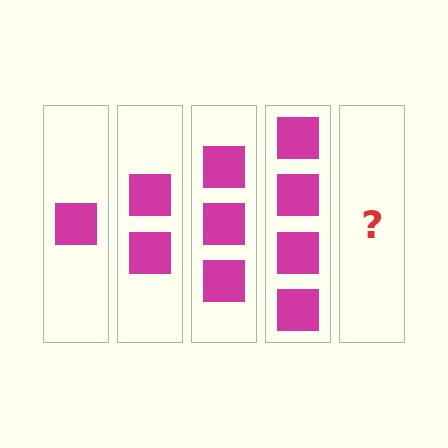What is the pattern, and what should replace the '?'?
The pattern is that each step adds one more square. The '?' should be 5 squares.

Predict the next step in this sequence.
The next step is 5 squares.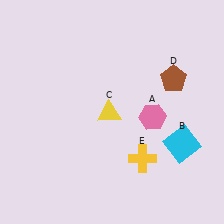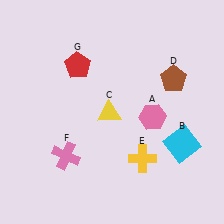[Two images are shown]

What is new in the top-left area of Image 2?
A red pentagon (G) was added in the top-left area of Image 2.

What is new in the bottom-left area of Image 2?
A pink cross (F) was added in the bottom-left area of Image 2.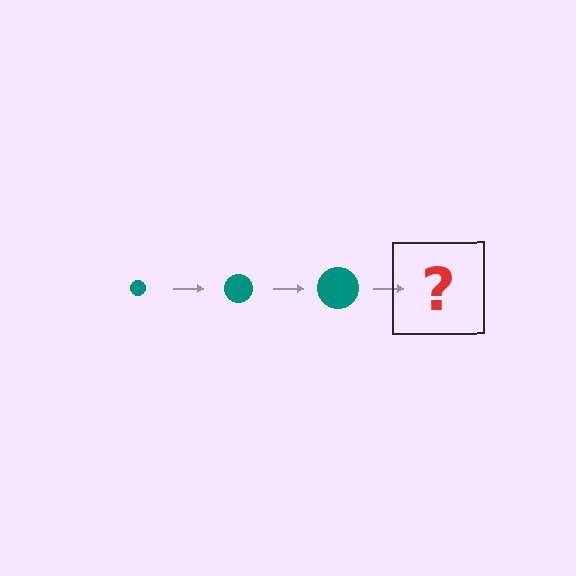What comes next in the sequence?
The next element should be a teal circle, larger than the previous one.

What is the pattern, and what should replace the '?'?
The pattern is that the circle gets progressively larger each step. The '?' should be a teal circle, larger than the previous one.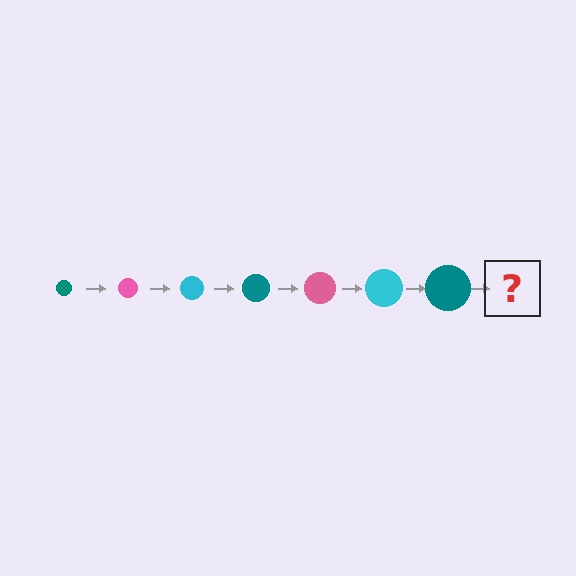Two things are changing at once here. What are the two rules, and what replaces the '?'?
The two rules are that the circle grows larger each step and the color cycles through teal, pink, and cyan. The '?' should be a pink circle, larger than the previous one.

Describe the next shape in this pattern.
It should be a pink circle, larger than the previous one.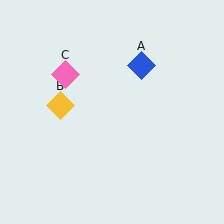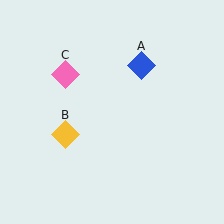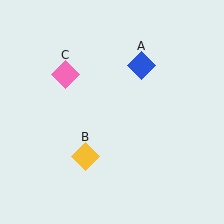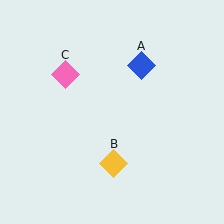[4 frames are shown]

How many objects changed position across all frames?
1 object changed position: yellow diamond (object B).